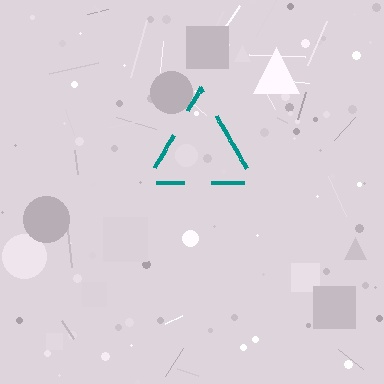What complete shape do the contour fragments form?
The contour fragments form a triangle.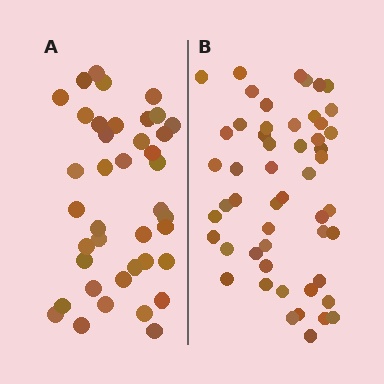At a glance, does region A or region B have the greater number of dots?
Region B (the right region) has more dots.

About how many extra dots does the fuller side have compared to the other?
Region B has roughly 12 or so more dots than region A.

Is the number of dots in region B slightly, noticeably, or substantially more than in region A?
Region B has noticeably more, but not dramatically so. The ratio is roughly 1.3 to 1.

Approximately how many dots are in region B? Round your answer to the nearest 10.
About 50 dots. (The exact count is 52, which rounds to 50.)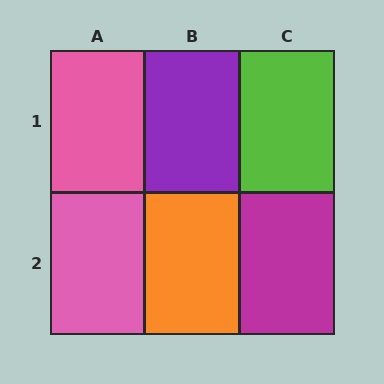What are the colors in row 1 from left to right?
Pink, purple, lime.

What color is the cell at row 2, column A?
Pink.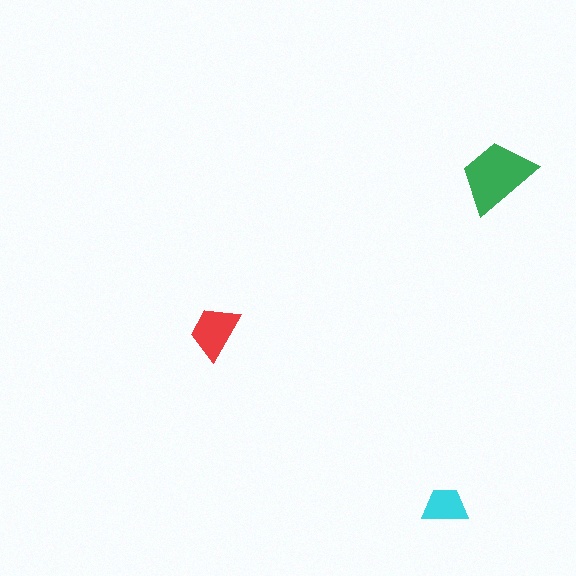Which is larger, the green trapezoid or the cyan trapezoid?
The green one.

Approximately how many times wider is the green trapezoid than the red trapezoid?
About 1.5 times wider.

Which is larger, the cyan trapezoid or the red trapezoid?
The red one.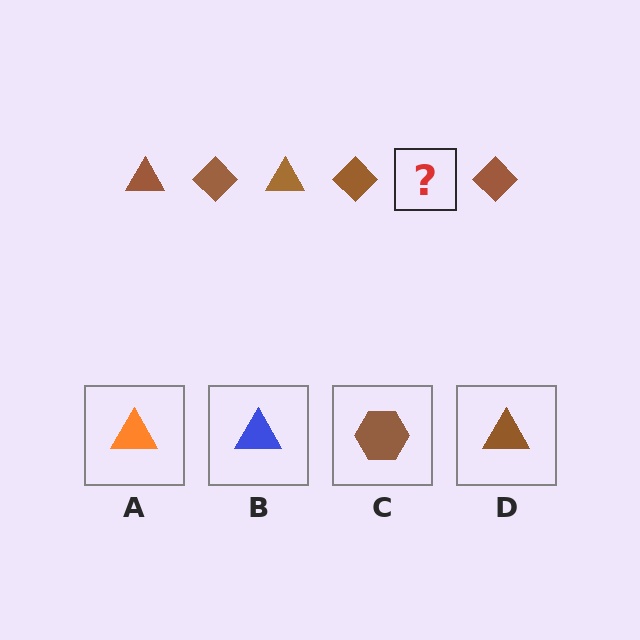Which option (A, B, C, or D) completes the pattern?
D.